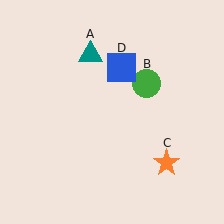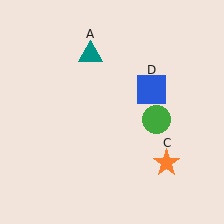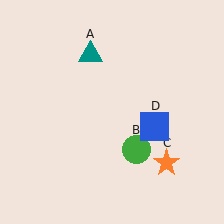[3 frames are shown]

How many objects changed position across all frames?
2 objects changed position: green circle (object B), blue square (object D).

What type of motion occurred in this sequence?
The green circle (object B), blue square (object D) rotated clockwise around the center of the scene.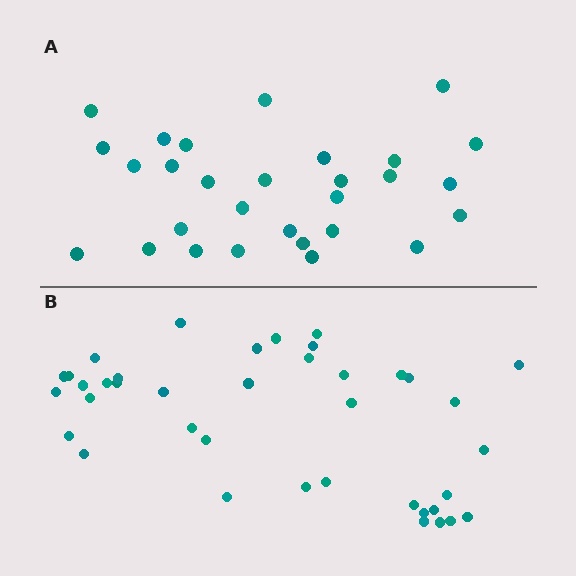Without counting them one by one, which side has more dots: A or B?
Region B (the bottom region) has more dots.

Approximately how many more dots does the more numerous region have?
Region B has roughly 10 or so more dots than region A.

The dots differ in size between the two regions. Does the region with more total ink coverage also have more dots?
No. Region A has more total ink coverage because its dots are larger, but region B actually contains more individual dots. Total area can be misleading — the number of items is what matters here.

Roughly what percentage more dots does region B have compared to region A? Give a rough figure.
About 35% more.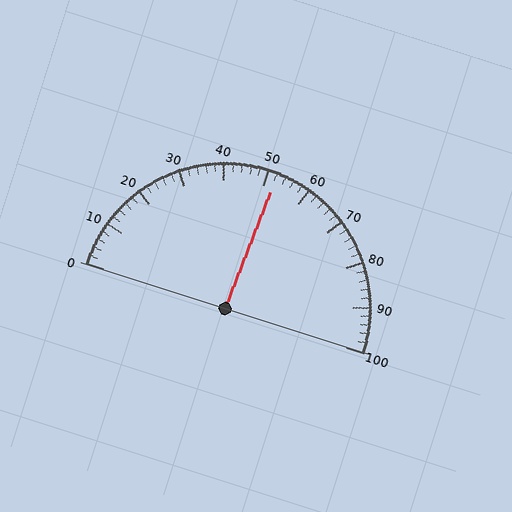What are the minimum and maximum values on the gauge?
The gauge ranges from 0 to 100.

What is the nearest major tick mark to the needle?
The nearest major tick mark is 50.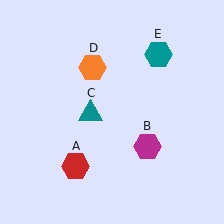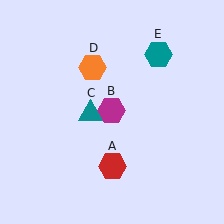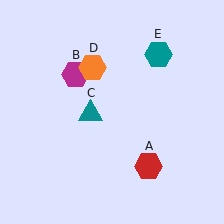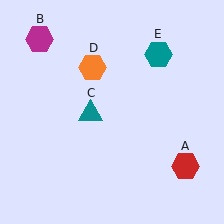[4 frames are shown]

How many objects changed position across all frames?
2 objects changed position: red hexagon (object A), magenta hexagon (object B).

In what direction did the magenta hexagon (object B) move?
The magenta hexagon (object B) moved up and to the left.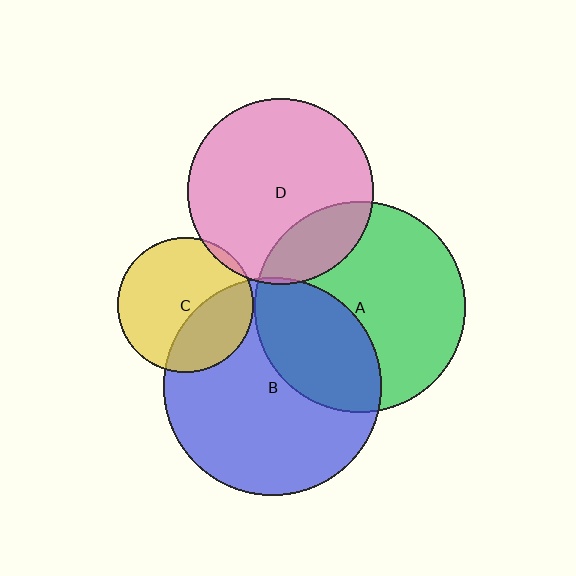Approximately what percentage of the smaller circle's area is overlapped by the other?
Approximately 35%.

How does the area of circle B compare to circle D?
Approximately 1.4 times.